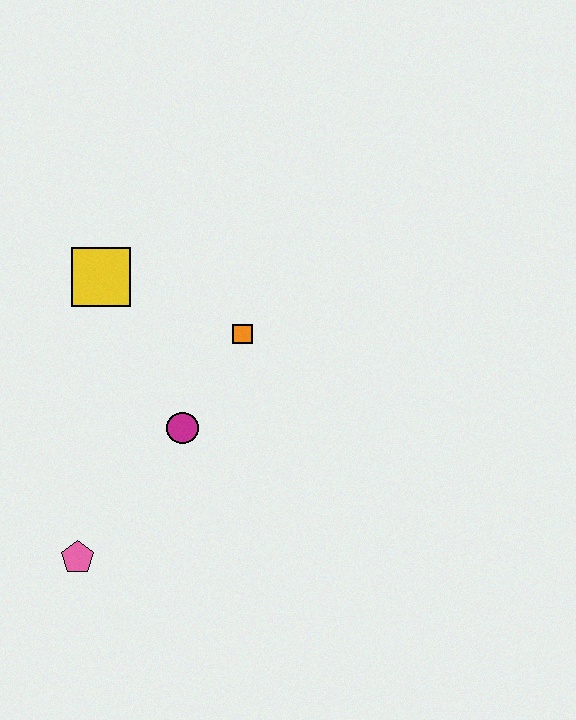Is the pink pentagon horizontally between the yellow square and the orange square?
No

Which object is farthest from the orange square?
The pink pentagon is farthest from the orange square.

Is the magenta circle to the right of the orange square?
No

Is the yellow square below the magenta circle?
No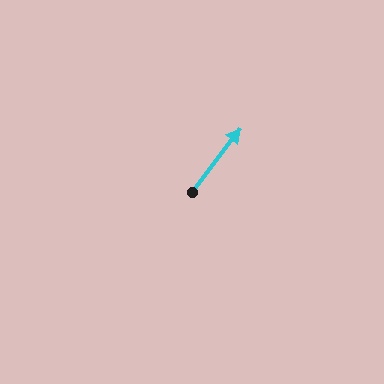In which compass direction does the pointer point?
Northeast.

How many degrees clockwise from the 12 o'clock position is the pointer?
Approximately 37 degrees.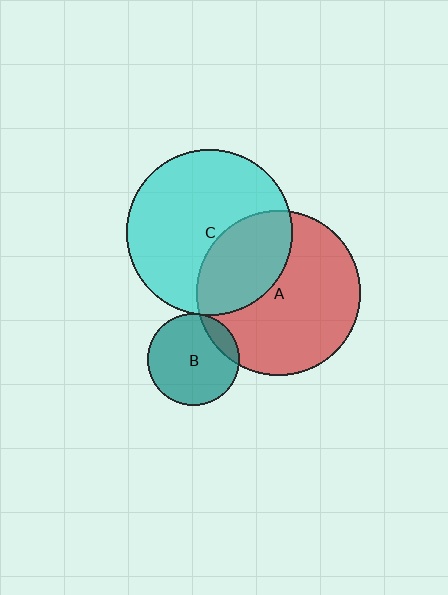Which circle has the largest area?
Circle C (cyan).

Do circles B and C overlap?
Yes.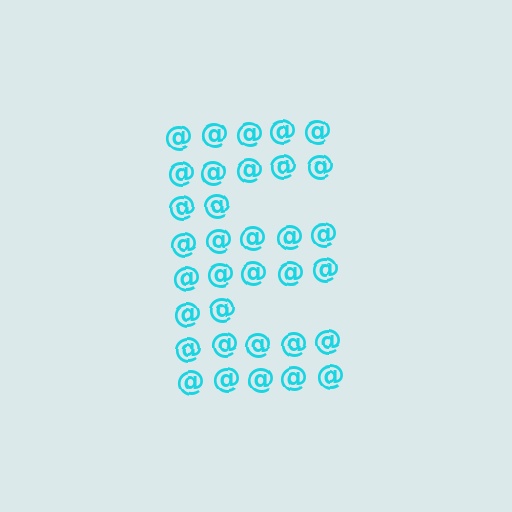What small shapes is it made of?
It is made of small at signs.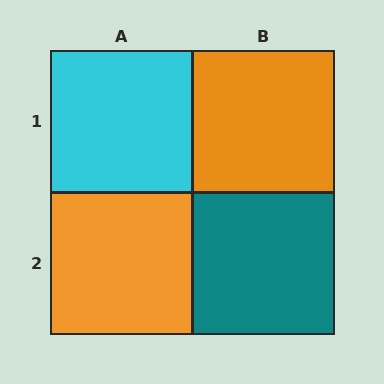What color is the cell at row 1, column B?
Orange.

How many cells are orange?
2 cells are orange.